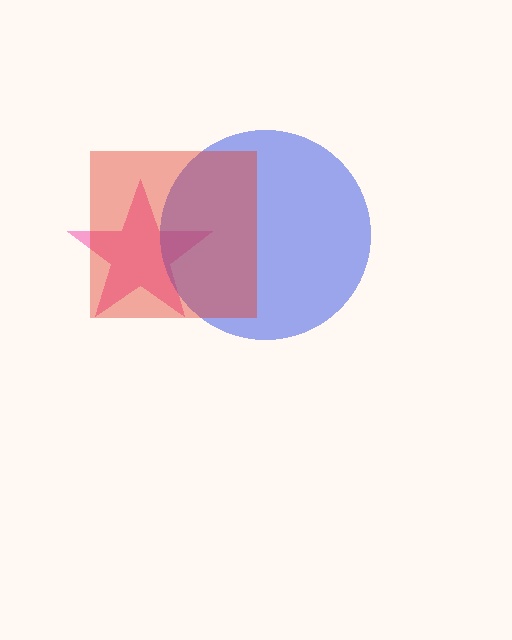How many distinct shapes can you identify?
There are 3 distinct shapes: a pink star, a blue circle, a red square.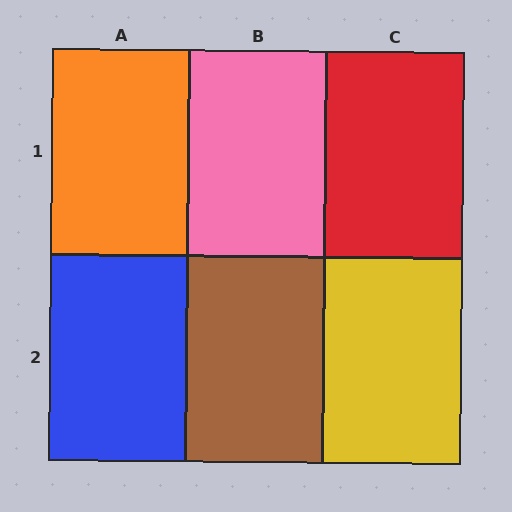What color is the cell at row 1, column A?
Orange.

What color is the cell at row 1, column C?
Red.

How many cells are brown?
1 cell is brown.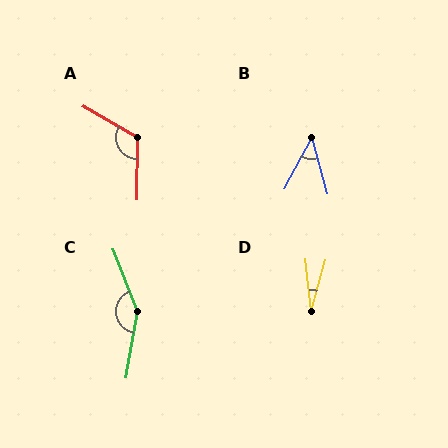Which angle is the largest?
C, at approximately 149 degrees.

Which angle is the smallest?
D, at approximately 21 degrees.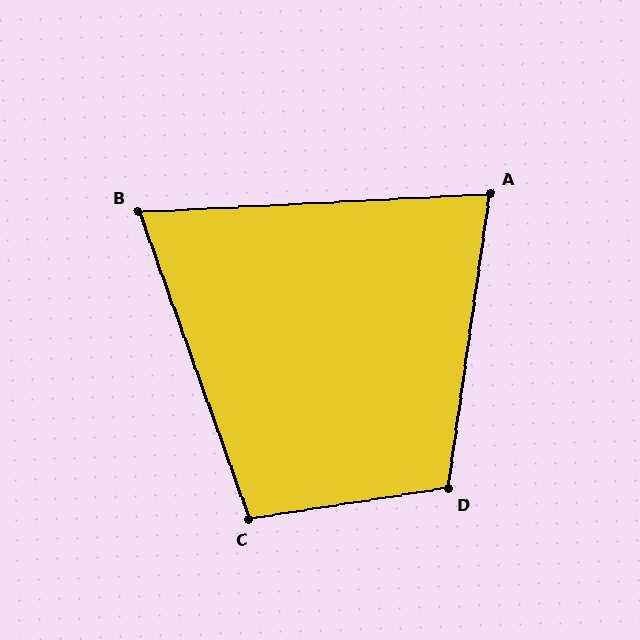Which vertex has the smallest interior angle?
B, at approximately 73 degrees.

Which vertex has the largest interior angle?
D, at approximately 107 degrees.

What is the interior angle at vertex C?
Approximately 101 degrees (obtuse).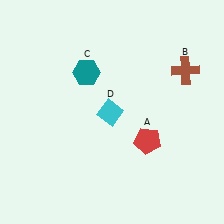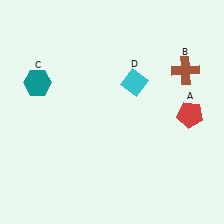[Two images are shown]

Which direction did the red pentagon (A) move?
The red pentagon (A) moved right.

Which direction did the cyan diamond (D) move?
The cyan diamond (D) moved up.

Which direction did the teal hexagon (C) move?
The teal hexagon (C) moved left.